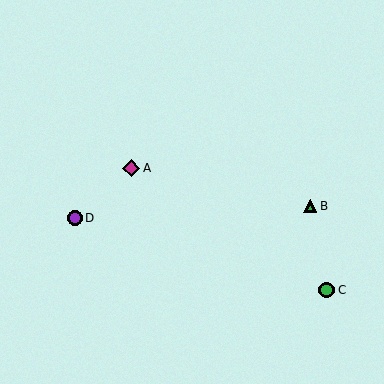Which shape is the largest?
The magenta diamond (labeled A) is the largest.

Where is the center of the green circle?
The center of the green circle is at (327, 290).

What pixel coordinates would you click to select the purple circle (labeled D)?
Click at (75, 218) to select the purple circle D.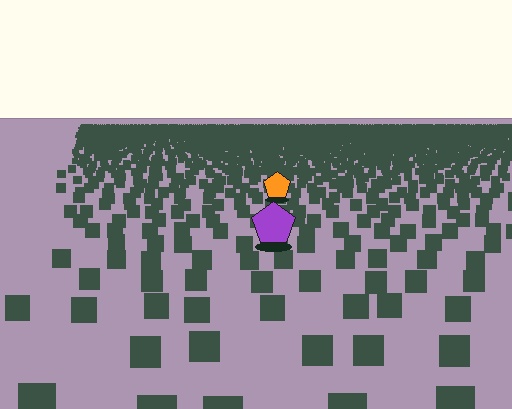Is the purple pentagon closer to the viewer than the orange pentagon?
Yes. The purple pentagon is closer — you can tell from the texture gradient: the ground texture is coarser near it.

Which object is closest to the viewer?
The purple pentagon is closest. The texture marks near it are larger and more spread out.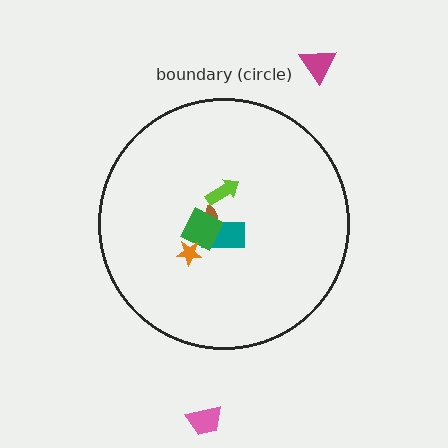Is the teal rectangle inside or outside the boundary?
Inside.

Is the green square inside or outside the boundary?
Inside.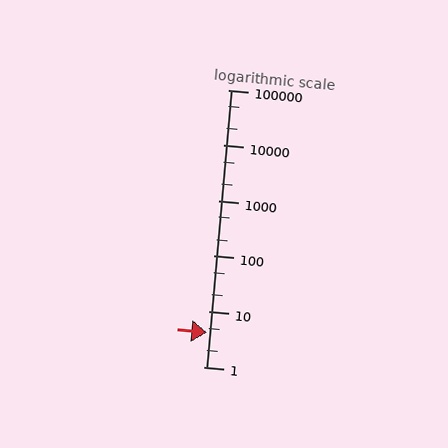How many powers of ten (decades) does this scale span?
The scale spans 5 decades, from 1 to 100000.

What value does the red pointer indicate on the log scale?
The pointer indicates approximately 4.2.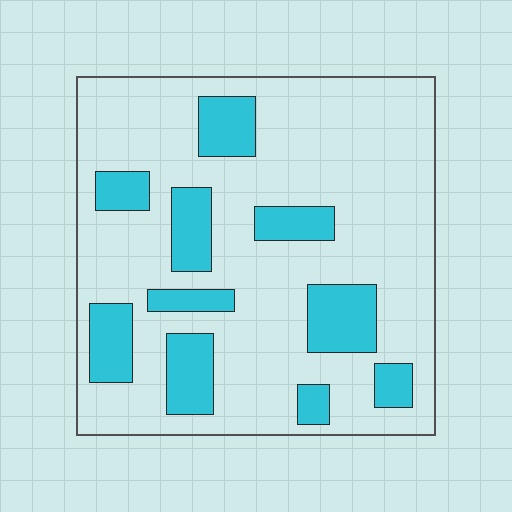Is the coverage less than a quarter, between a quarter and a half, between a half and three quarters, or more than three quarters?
Less than a quarter.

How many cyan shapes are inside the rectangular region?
10.